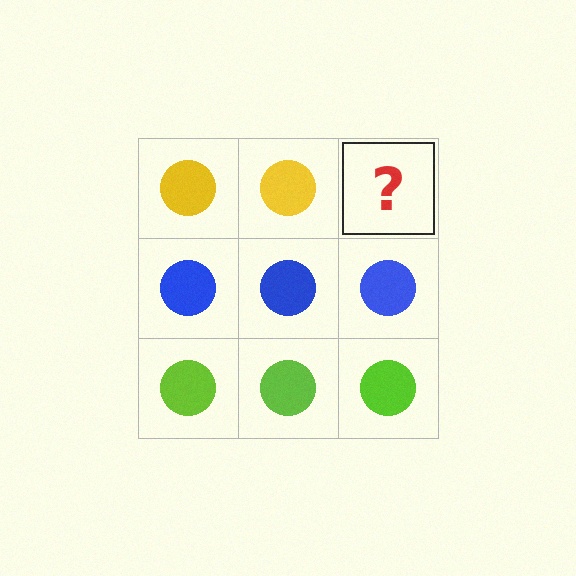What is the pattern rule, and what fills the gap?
The rule is that each row has a consistent color. The gap should be filled with a yellow circle.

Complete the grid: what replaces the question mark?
The question mark should be replaced with a yellow circle.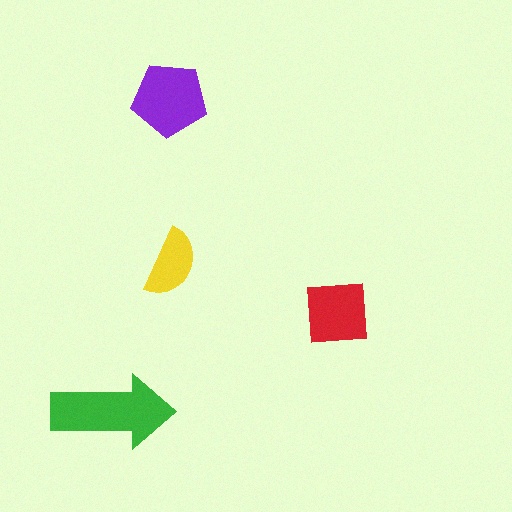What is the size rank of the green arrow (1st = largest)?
1st.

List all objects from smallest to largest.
The yellow semicircle, the red square, the purple pentagon, the green arrow.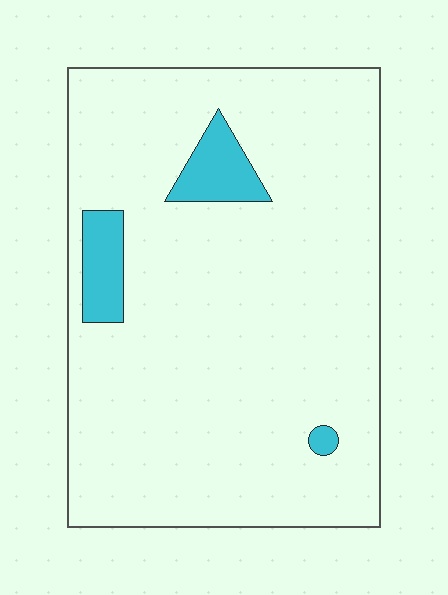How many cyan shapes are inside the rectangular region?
3.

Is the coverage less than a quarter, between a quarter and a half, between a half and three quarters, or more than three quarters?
Less than a quarter.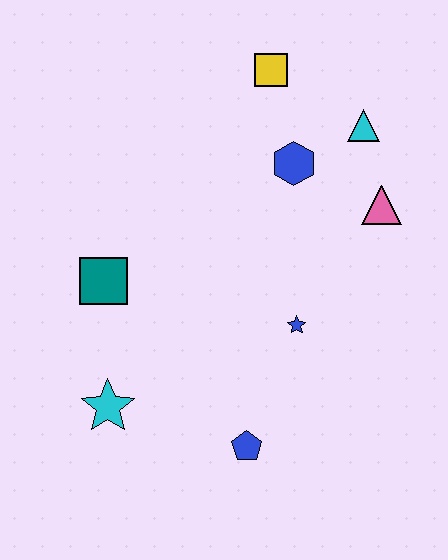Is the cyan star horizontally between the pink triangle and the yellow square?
No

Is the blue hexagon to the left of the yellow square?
No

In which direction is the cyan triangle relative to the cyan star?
The cyan triangle is above the cyan star.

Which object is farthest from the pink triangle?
The cyan star is farthest from the pink triangle.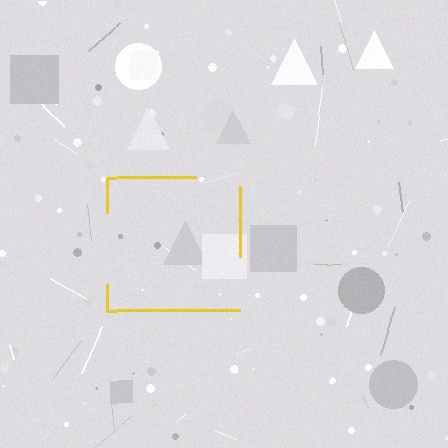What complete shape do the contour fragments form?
The contour fragments form a square.